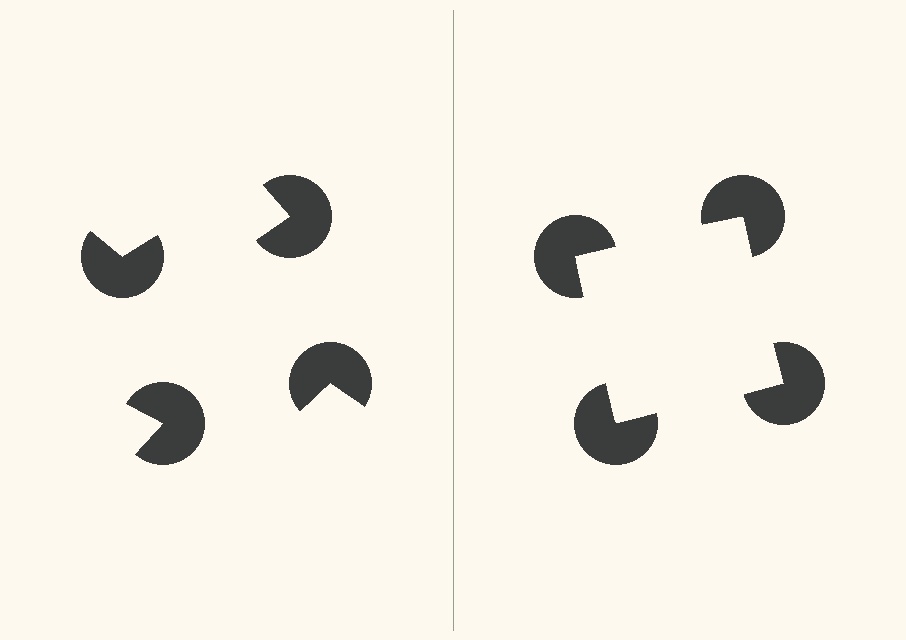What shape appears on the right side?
An illusory square.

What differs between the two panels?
The pac-man discs are positioned identically on both sides; only the wedge orientations differ. On the right they align to a square; on the left they are misaligned.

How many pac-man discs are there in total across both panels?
8 — 4 on each side.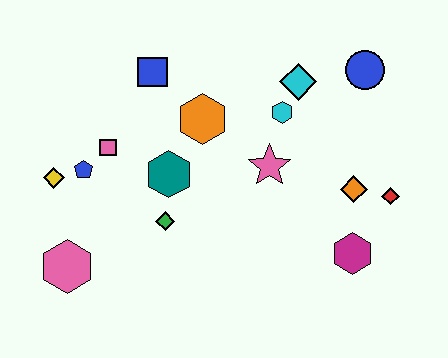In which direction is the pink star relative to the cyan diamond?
The pink star is below the cyan diamond.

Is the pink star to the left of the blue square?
No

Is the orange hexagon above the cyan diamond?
No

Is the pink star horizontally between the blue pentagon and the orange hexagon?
No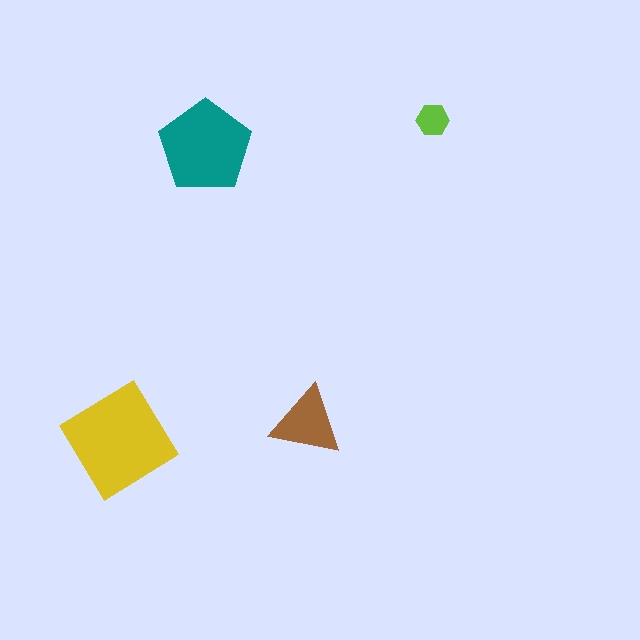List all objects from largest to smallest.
The yellow diamond, the teal pentagon, the brown triangle, the lime hexagon.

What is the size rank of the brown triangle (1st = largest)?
3rd.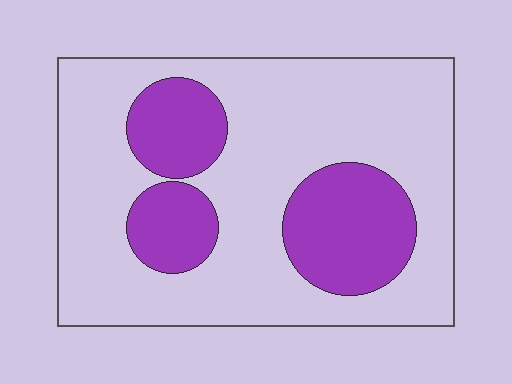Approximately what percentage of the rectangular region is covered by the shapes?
Approximately 25%.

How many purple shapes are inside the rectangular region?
3.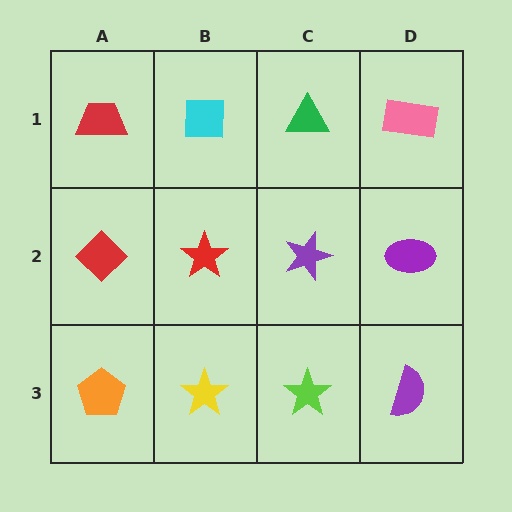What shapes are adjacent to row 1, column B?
A red star (row 2, column B), a red trapezoid (row 1, column A), a green triangle (row 1, column C).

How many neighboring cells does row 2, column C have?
4.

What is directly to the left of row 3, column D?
A lime star.